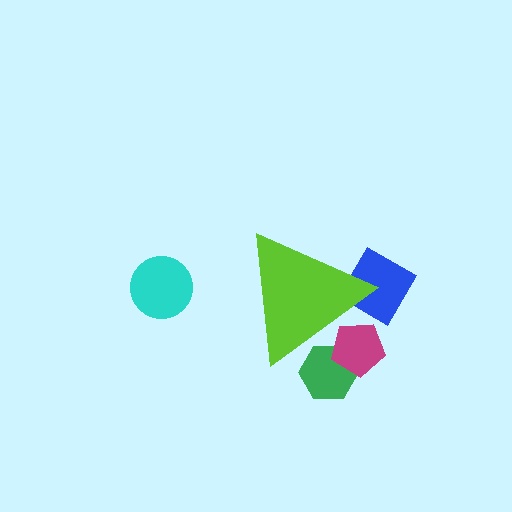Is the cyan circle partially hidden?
No, the cyan circle is fully visible.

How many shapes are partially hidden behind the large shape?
3 shapes are partially hidden.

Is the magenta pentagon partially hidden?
Yes, the magenta pentagon is partially hidden behind the lime triangle.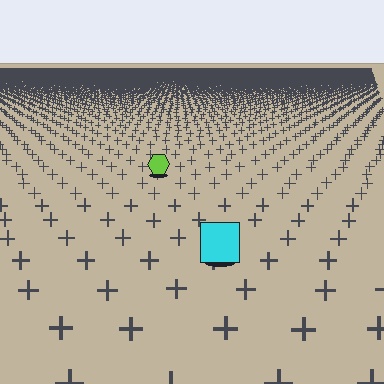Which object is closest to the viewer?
The cyan square is closest. The texture marks near it are larger and more spread out.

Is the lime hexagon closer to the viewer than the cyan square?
No. The cyan square is closer — you can tell from the texture gradient: the ground texture is coarser near it.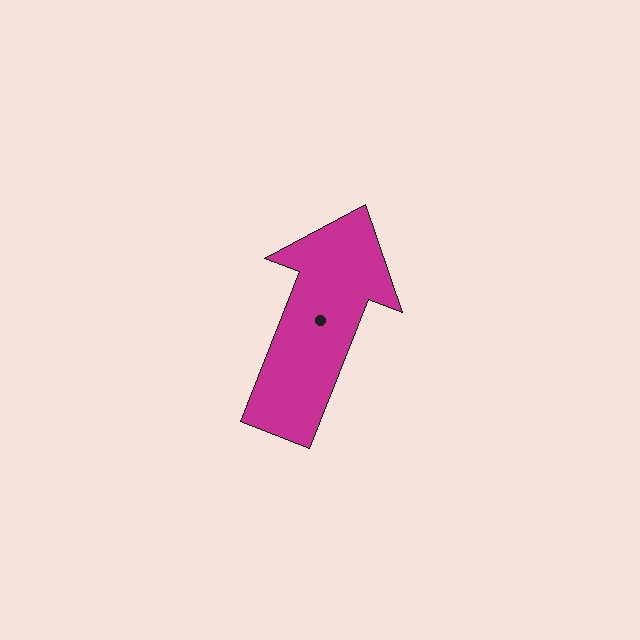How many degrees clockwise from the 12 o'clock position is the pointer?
Approximately 21 degrees.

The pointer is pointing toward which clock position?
Roughly 1 o'clock.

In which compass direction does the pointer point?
North.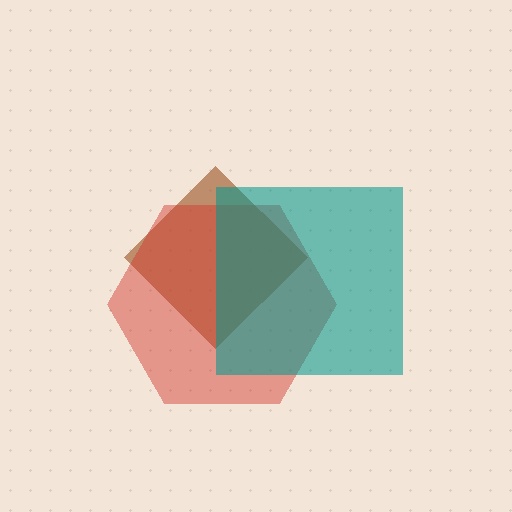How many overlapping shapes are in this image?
There are 3 overlapping shapes in the image.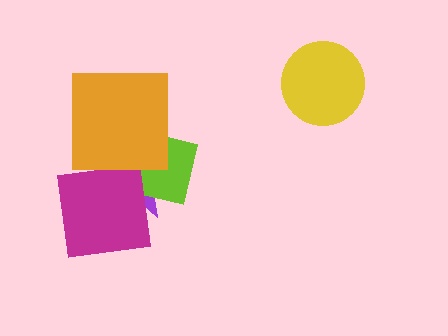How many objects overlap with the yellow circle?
0 objects overlap with the yellow circle.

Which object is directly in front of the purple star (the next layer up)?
The lime square is directly in front of the purple star.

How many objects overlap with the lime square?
2 objects overlap with the lime square.